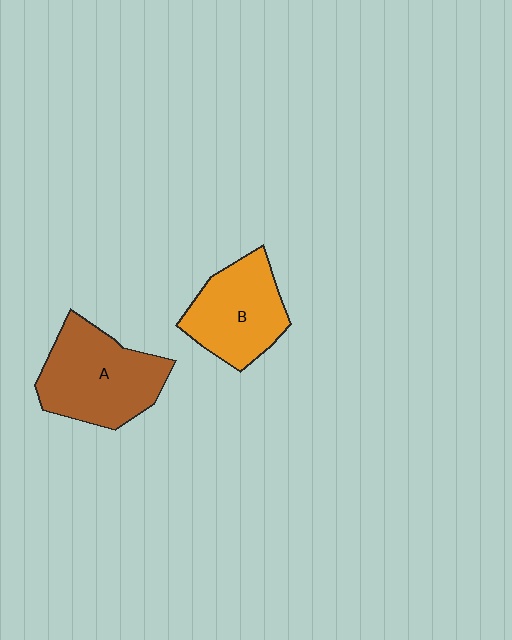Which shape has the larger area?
Shape A (brown).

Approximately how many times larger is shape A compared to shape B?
Approximately 1.2 times.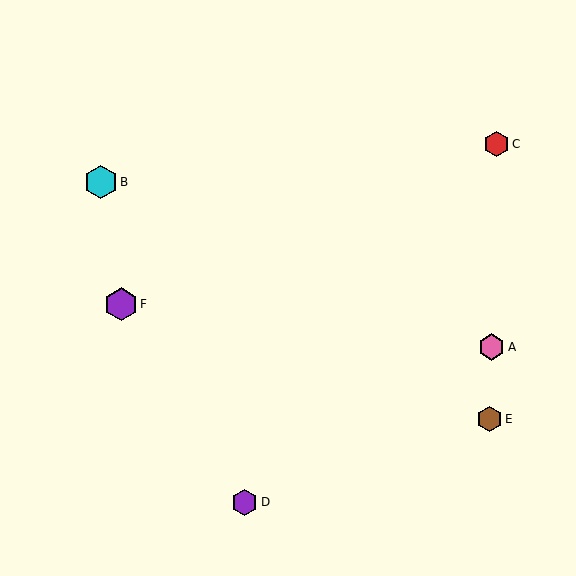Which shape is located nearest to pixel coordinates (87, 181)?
The cyan hexagon (labeled B) at (101, 182) is nearest to that location.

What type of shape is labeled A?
Shape A is a pink hexagon.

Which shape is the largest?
The cyan hexagon (labeled B) is the largest.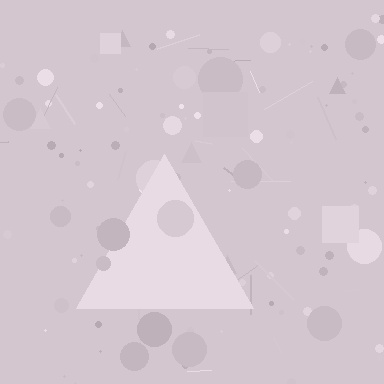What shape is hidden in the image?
A triangle is hidden in the image.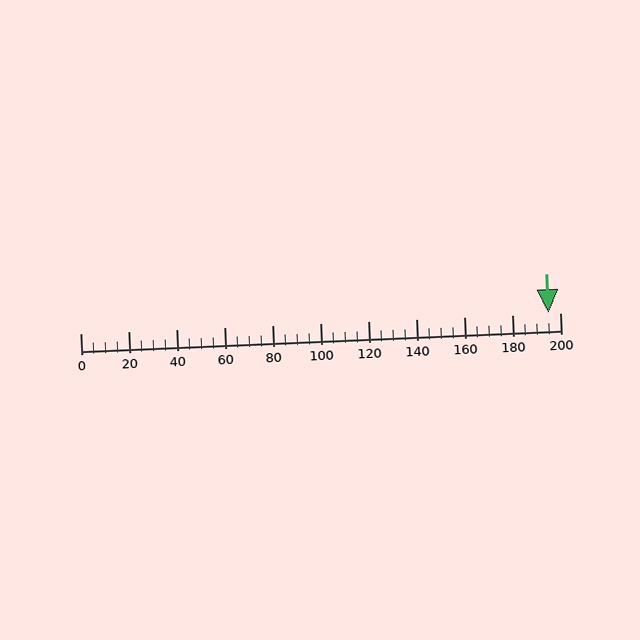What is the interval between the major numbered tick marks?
The major tick marks are spaced 20 units apart.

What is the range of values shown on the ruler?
The ruler shows values from 0 to 200.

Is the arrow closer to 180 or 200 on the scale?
The arrow is closer to 200.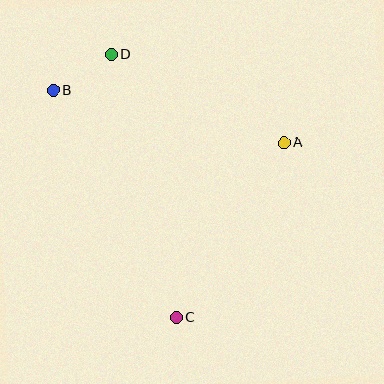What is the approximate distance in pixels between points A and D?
The distance between A and D is approximately 194 pixels.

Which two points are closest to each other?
Points B and D are closest to each other.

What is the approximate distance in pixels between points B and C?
The distance between B and C is approximately 259 pixels.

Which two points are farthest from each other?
Points C and D are farthest from each other.